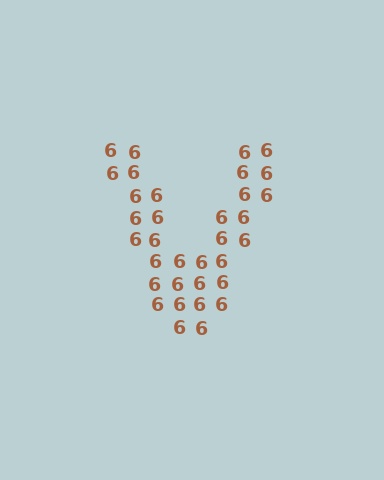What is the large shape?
The large shape is the letter V.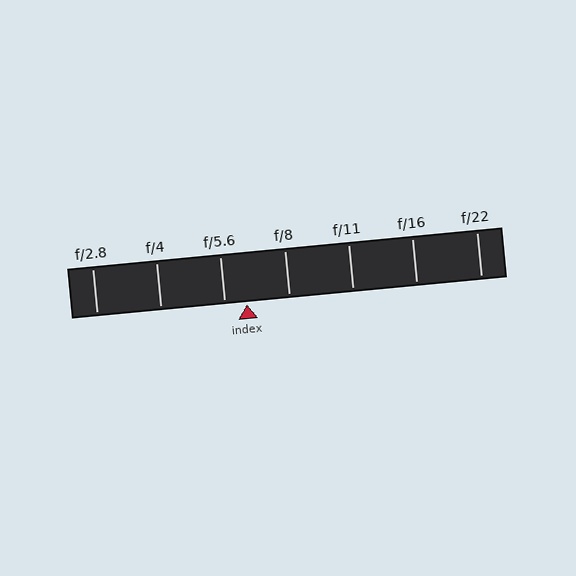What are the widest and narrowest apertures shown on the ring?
The widest aperture shown is f/2.8 and the narrowest is f/22.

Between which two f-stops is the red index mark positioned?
The index mark is between f/5.6 and f/8.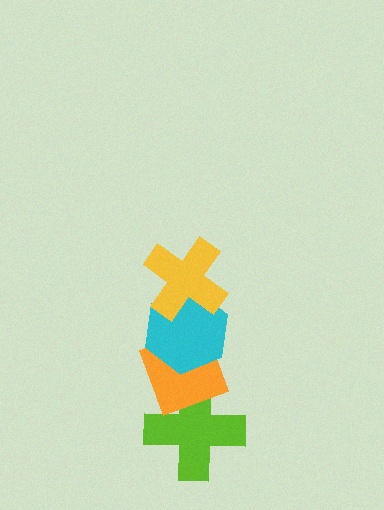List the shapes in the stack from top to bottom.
From top to bottom: the yellow cross, the cyan hexagon, the orange diamond, the lime cross.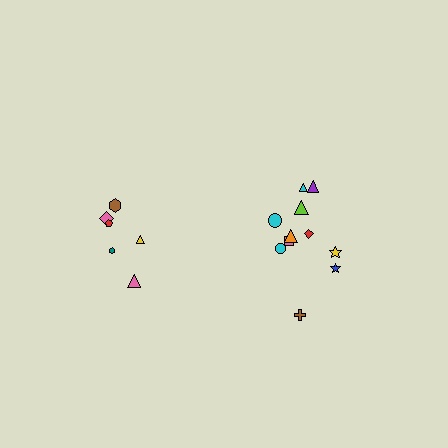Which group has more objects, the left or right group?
The right group.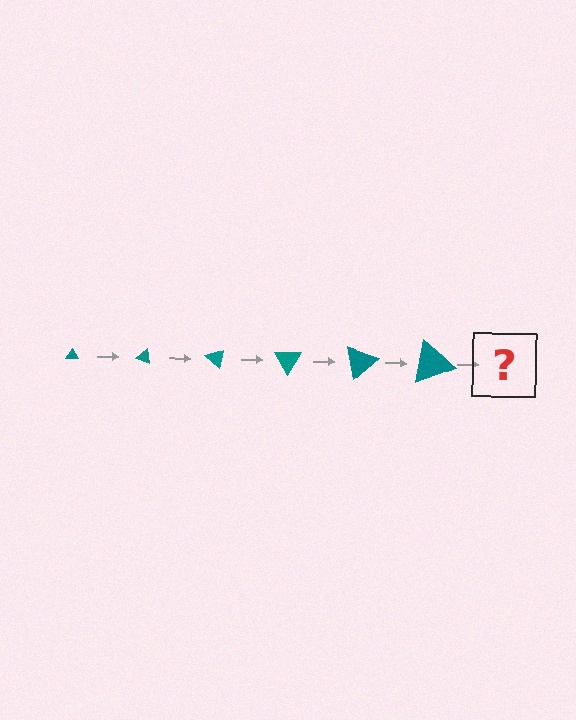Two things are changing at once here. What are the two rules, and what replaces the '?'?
The two rules are that the triangle grows larger each step and it rotates 20 degrees each step. The '?' should be a triangle, larger than the previous one and rotated 120 degrees from the start.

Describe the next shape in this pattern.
It should be a triangle, larger than the previous one and rotated 120 degrees from the start.